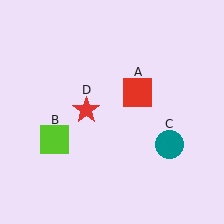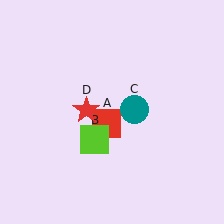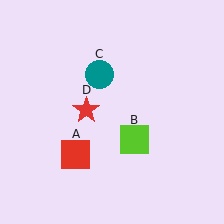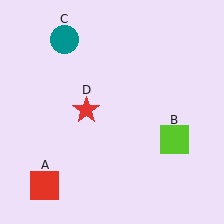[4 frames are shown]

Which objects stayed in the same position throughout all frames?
Red star (object D) remained stationary.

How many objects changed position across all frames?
3 objects changed position: red square (object A), lime square (object B), teal circle (object C).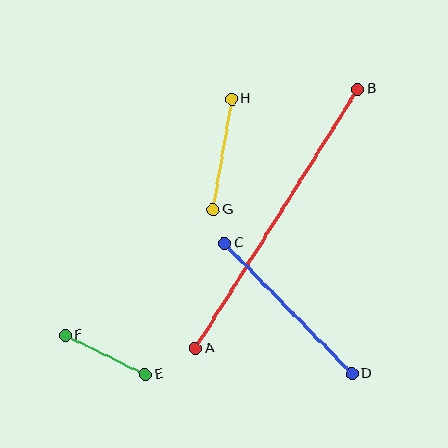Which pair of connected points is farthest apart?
Points A and B are farthest apart.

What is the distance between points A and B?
The distance is approximately 306 pixels.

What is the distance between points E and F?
The distance is approximately 89 pixels.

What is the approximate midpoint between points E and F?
The midpoint is at approximately (105, 355) pixels.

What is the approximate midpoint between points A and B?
The midpoint is at approximately (277, 219) pixels.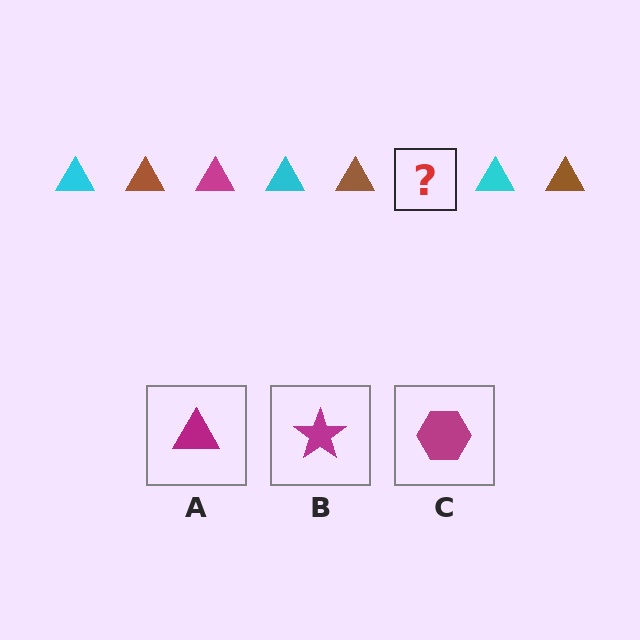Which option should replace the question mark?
Option A.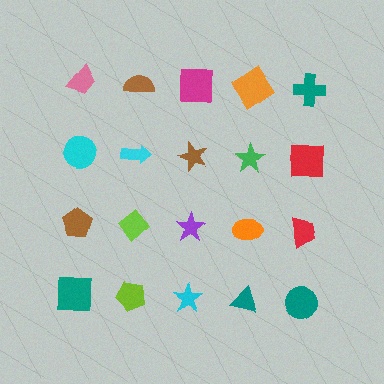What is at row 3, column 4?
An orange ellipse.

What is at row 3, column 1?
A brown pentagon.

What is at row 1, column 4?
An orange diamond.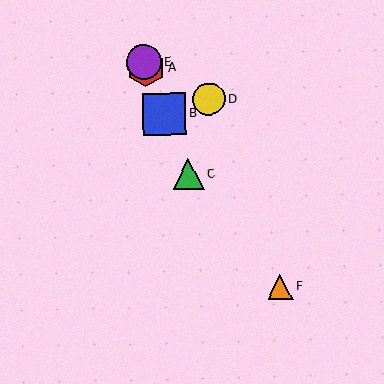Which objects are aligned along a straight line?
Objects A, B, C, E are aligned along a straight line.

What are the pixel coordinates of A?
Object A is at (146, 68).